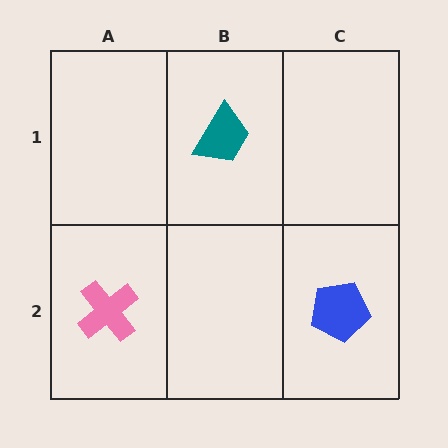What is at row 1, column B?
A teal trapezoid.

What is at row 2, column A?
A pink cross.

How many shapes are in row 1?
1 shape.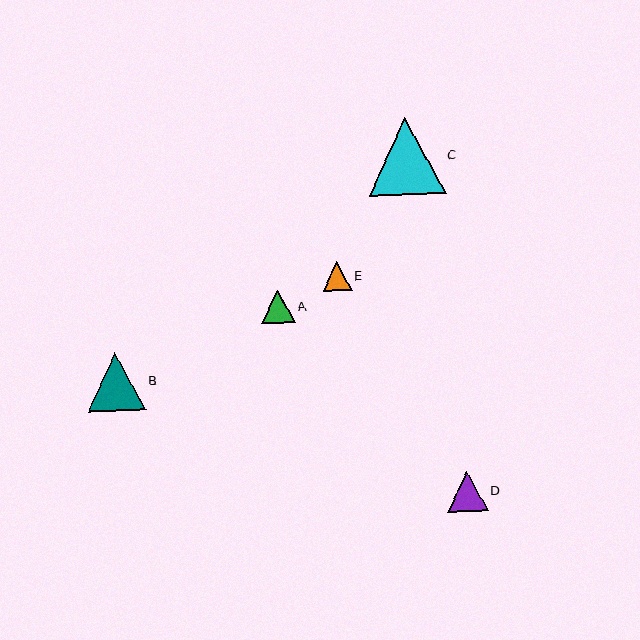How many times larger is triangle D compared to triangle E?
Triangle D is approximately 1.4 times the size of triangle E.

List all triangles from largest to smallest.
From largest to smallest: C, B, D, A, E.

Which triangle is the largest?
Triangle C is the largest with a size of approximately 77 pixels.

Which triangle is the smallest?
Triangle E is the smallest with a size of approximately 29 pixels.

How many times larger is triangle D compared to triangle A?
Triangle D is approximately 1.2 times the size of triangle A.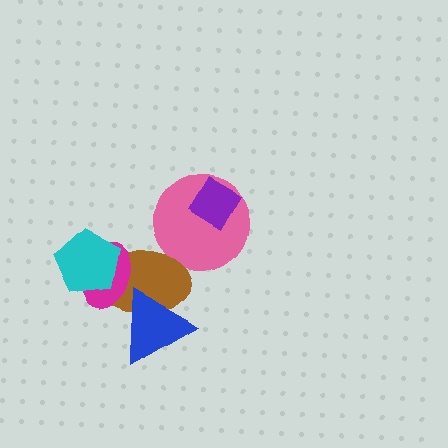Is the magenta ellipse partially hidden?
Yes, it is partially covered by another shape.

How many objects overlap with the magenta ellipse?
3 objects overlap with the magenta ellipse.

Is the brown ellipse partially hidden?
Yes, it is partially covered by another shape.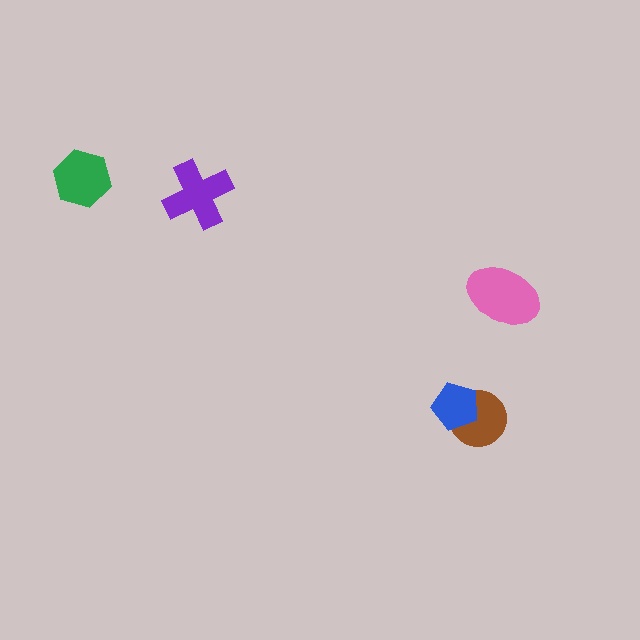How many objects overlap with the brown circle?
1 object overlaps with the brown circle.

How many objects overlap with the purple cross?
0 objects overlap with the purple cross.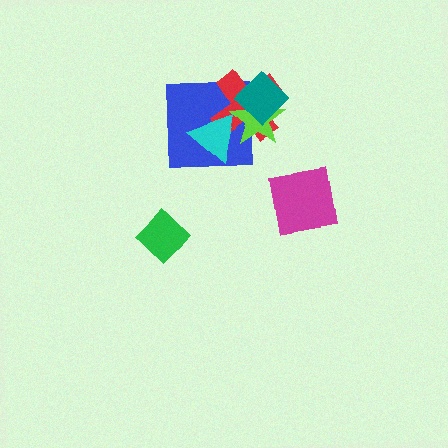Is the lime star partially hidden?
Yes, it is partially covered by another shape.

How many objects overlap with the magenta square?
0 objects overlap with the magenta square.